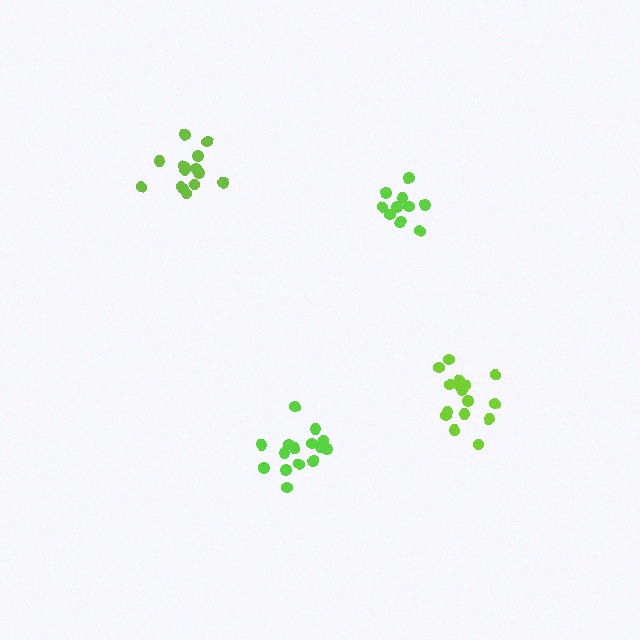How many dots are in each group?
Group 1: 16 dots, Group 2: 14 dots, Group 3: 10 dots, Group 4: 15 dots (55 total).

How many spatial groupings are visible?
There are 4 spatial groupings.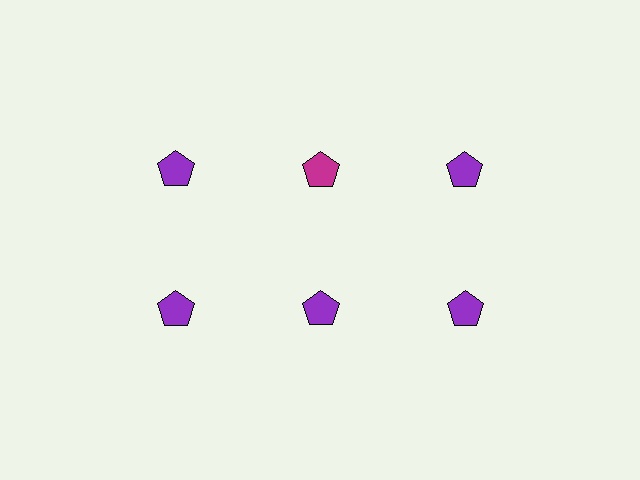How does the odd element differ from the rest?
It has a different color: magenta instead of purple.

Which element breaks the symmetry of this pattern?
The magenta pentagon in the top row, second from left column breaks the symmetry. All other shapes are purple pentagons.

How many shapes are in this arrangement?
There are 6 shapes arranged in a grid pattern.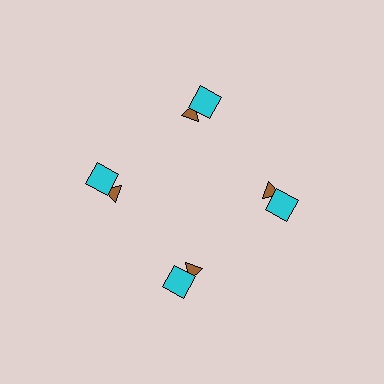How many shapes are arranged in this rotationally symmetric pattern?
There are 8 shapes, arranged in 4 groups of 2.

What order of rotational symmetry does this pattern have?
This pattern has 4-fold rotational symmetry.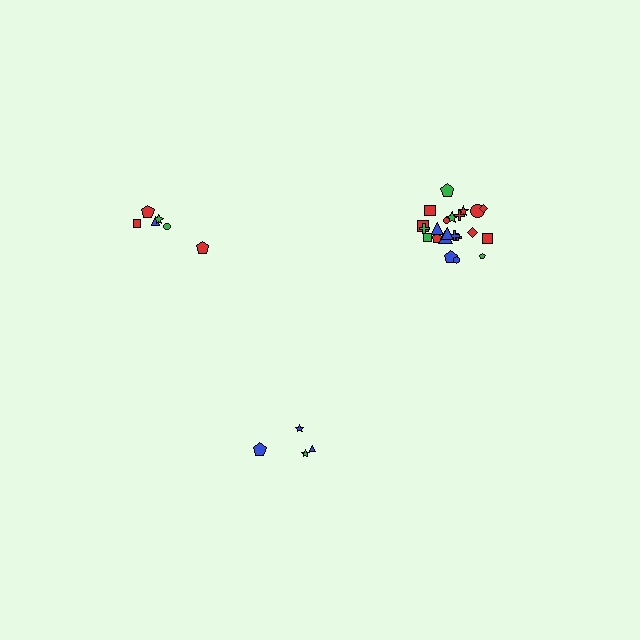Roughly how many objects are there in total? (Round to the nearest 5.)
Roughly 30 objects in total.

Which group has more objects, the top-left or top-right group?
The top-right group.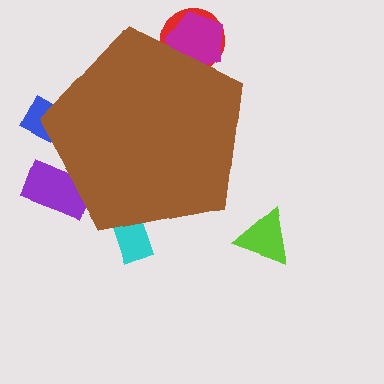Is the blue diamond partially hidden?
Yes, the blue diamond is partially hidden behind the brown pentagon.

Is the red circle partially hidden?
Yes, the red circle is partially hidden behind the brown pentagon.